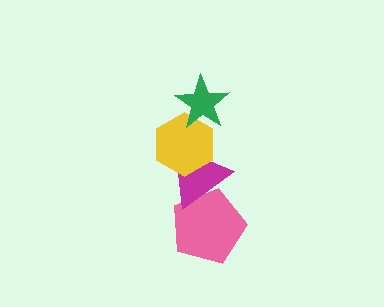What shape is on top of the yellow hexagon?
The green star is on top of the yellow hexagon.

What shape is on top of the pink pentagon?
The magenta triangle is on top of the pink pentagon.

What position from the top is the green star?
The green star is 1st from the top.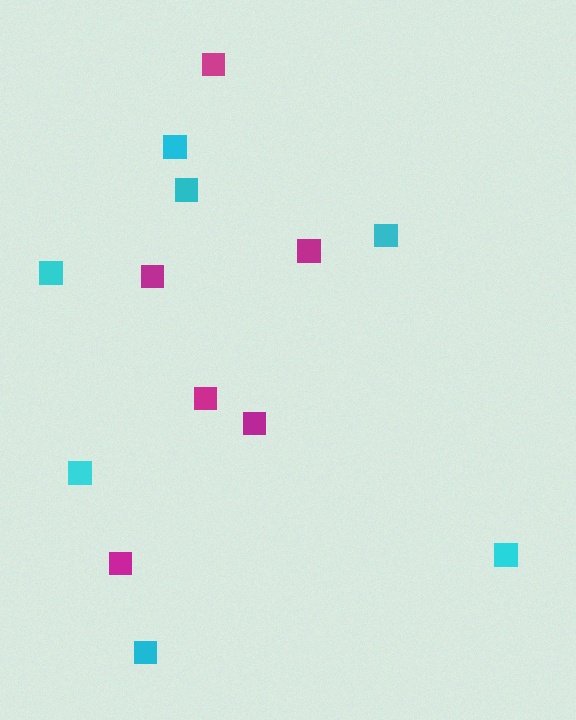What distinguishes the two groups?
There are 2 groups: one group of cyan squares (7) and one group of magenta squares (6).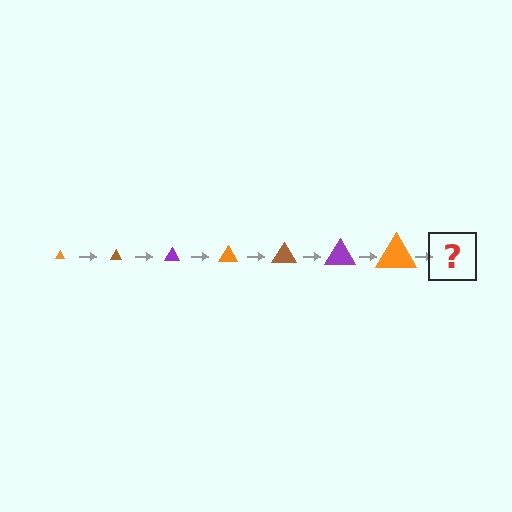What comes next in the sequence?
The next element should be a brown triangle, larger than the previous one.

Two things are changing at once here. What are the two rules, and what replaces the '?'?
The two rules are that the triangle grows larger each step and the color cycles through orange, brown, and purple. The '?' should be a brown triangle, larger than the previous one.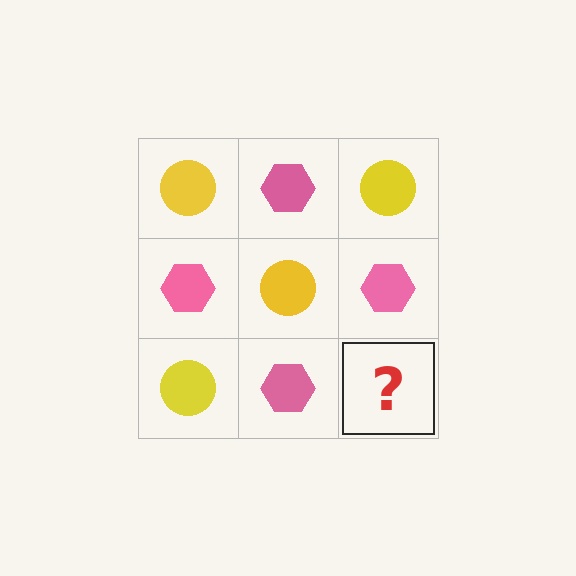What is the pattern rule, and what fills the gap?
The rule is that it alternates yellow circle and pink hexagon in a checkerboard pattern. The gap should be filled with a yellow circle.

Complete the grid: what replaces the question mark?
The question mark should be replaced with a yellow circle.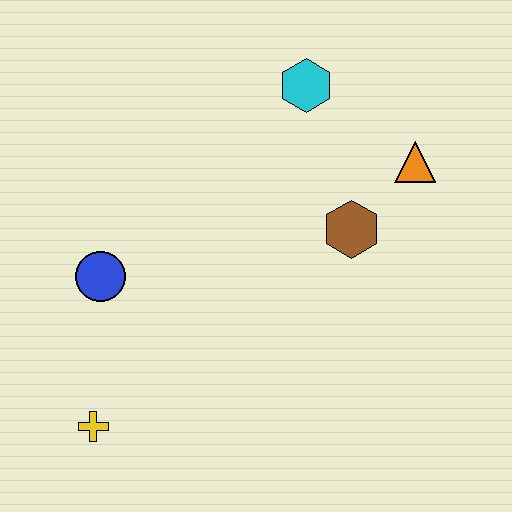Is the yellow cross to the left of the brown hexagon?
Yes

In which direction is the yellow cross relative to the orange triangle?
The yellow cross is to the left of the orange triangle.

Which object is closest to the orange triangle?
The brown hexagon is closest to the orange triangle.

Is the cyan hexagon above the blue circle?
Yes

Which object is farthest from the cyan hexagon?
The yellow cross is farthest from the cyan hexagon.